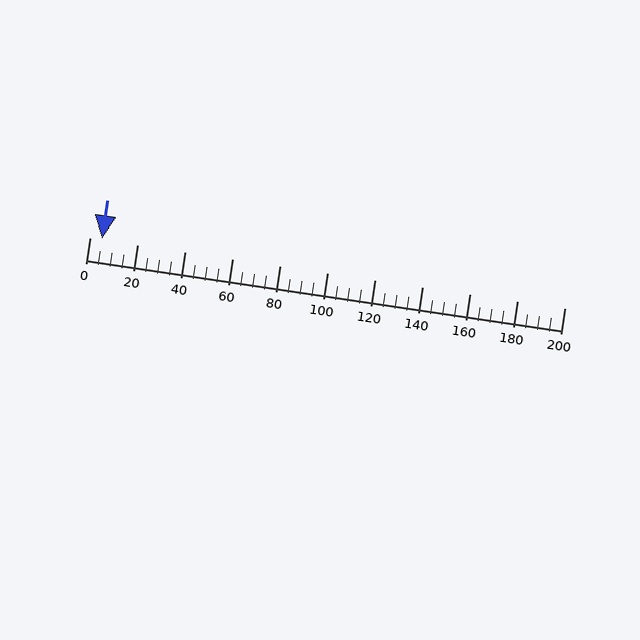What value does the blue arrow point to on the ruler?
The blue arrow points to approximately 5.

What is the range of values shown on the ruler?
The ruler shows values from 0 to 200.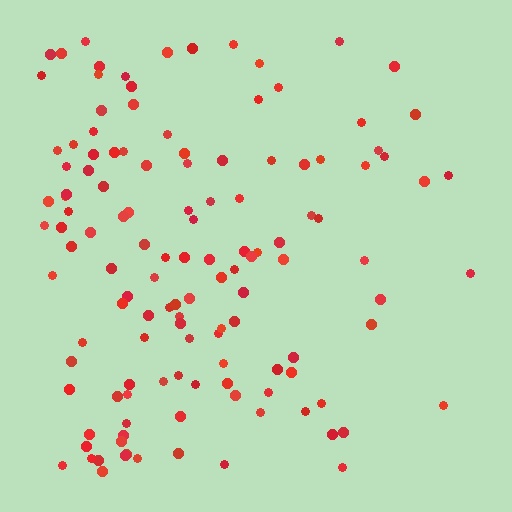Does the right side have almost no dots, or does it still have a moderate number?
Still a moderate number, just noticeably fewer than the left.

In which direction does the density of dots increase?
From right to left, with the left side densest.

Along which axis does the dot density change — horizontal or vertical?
Horizontal.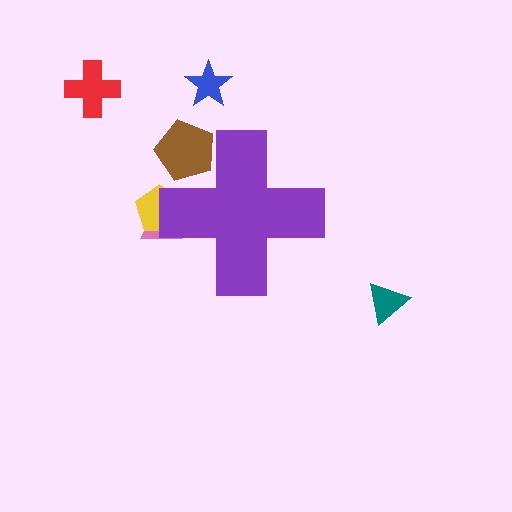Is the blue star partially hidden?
No, the blue star is fully visible.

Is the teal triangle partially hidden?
No, the teal triangle is fully visible.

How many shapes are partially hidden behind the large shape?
3 shapes are partially hidden.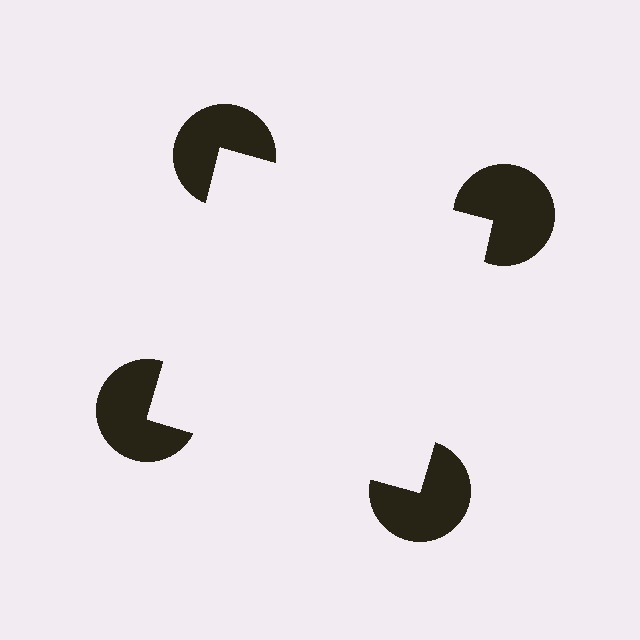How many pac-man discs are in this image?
There are 4 — one at each vertex of the illusory square.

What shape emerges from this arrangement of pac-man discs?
An illusory square — its edges are inferred from the aligned wedge cuts in the pac-man discs, not physically drawn.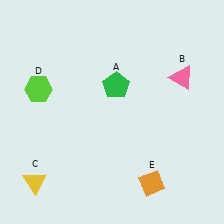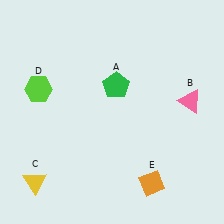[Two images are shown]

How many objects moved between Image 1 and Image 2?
1 object moved between the two images.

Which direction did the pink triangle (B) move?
The pink triangle (B) moved down.